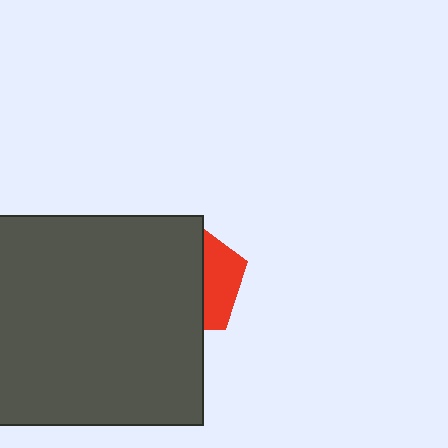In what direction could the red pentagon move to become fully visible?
The red pentagon could move right. That would shift it out from behind the dark gray square entirely.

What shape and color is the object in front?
The object in front is a dark gray square.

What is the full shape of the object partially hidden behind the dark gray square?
The partially hidden object is a red pentagon.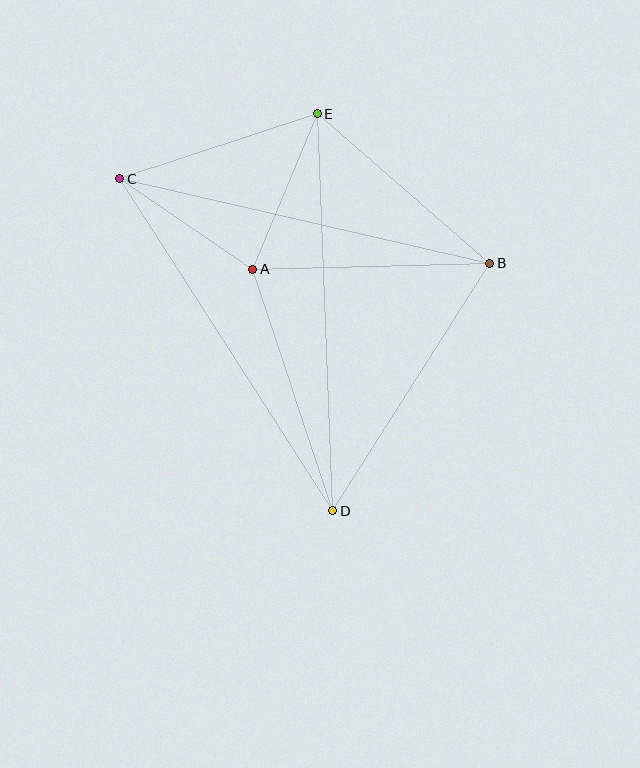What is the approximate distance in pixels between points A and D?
The distance between A and D is approximately 254 pixels.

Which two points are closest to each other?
Points A and C are closest to each other.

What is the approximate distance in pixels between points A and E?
The distance between A and E is approximately 169 pixels.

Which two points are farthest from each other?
Points D and E are farthest from each other.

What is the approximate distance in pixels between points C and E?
The distance between C and E is approximately 208 pixels.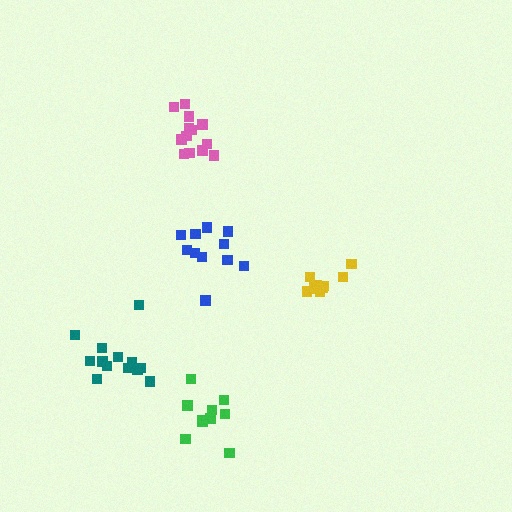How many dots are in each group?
Group 1: 13 dots, Group 2: 13 dots, Group 3: 10 dots, Group 4: 11 dots, Group 5: 10 dots (57 total).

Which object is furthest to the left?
The teal cluster is leftmost.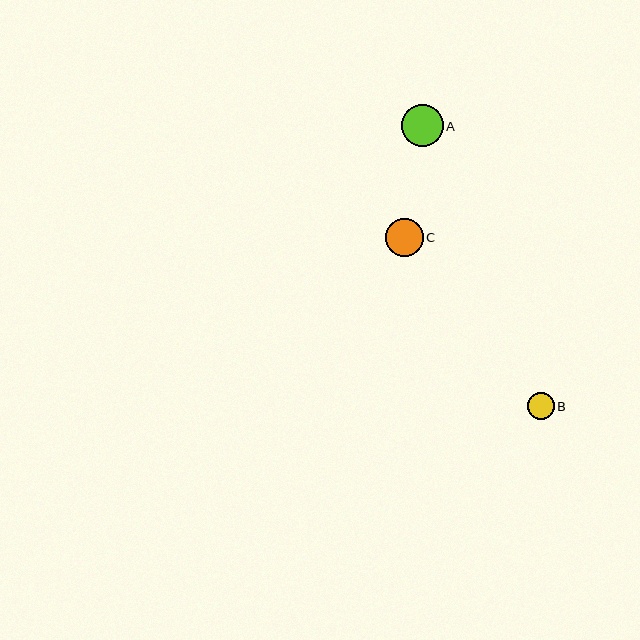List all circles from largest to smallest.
From largest to smallest: A, C, B.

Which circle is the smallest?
Circle B is the smallest with a size of approximately 26 pixels.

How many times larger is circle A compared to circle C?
Circle A is approximately 1.1 times the size of circle C.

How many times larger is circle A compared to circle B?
Circle A is approximately 1.6 times the size of circle B.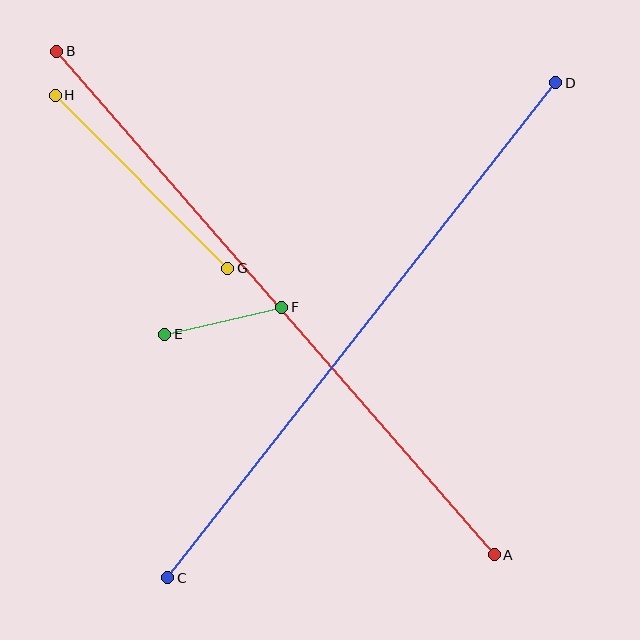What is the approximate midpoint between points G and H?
The midpoint is at approximately (141, 182) pixels.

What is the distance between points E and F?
The distance is approximately 120 pixels.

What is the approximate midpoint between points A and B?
The midpoint is at approximately (276, 303) pixels.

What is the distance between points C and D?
The distance is approximately 629 pixels.